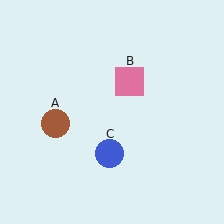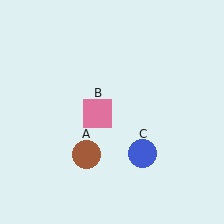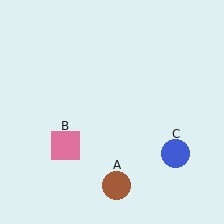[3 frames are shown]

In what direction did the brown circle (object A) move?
The brown circle (object A) moved down and to the right.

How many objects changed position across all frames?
3 objects changed position: brown circle (object A), pink square (object B), blue circle (object C).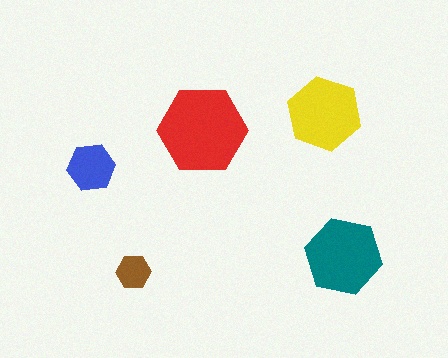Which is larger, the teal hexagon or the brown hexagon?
The teal one.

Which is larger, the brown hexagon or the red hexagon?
The red one.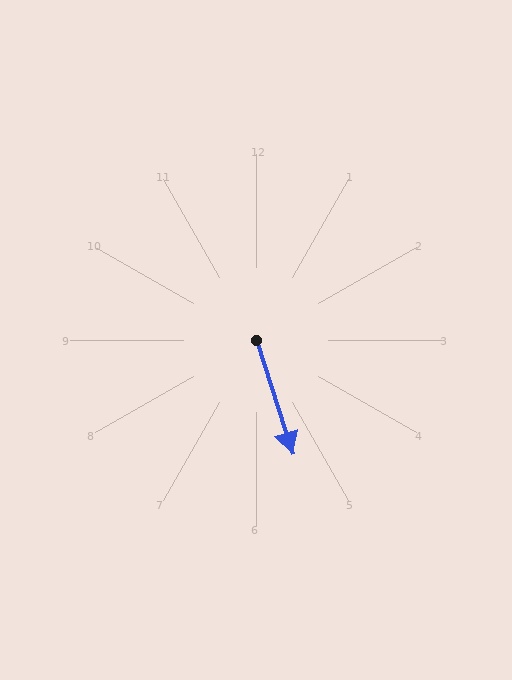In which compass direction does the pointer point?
South.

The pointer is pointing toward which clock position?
Roughly 5 o'clock.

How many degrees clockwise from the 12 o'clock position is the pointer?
Approximately 162 degrees.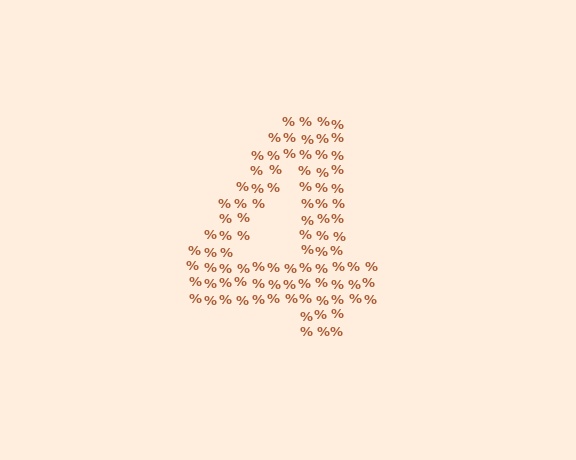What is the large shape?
The large shape is the digit 4.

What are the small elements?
The small elements are percent signs.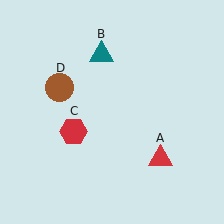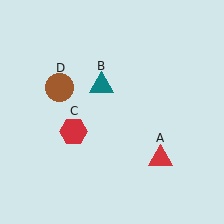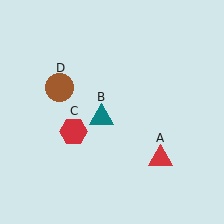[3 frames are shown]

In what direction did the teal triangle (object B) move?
The teal triangle (object B) moved down.